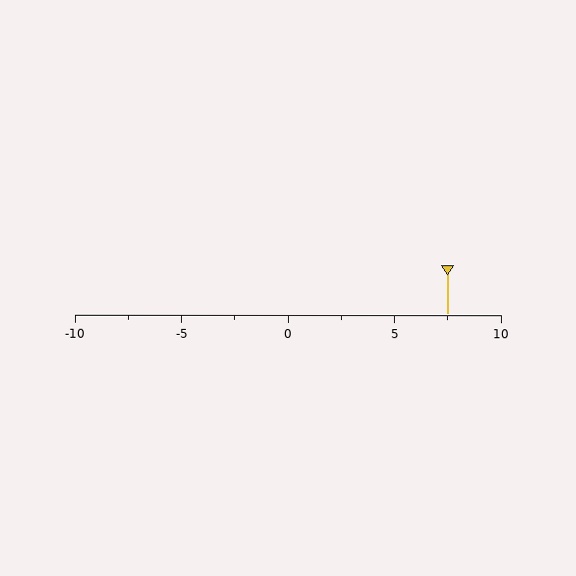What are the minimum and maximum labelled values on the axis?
The axis runs from -10 to 10.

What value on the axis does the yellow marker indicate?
The marker indicates approximately 7.5.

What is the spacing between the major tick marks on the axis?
The major ticks are spaced 5 apart.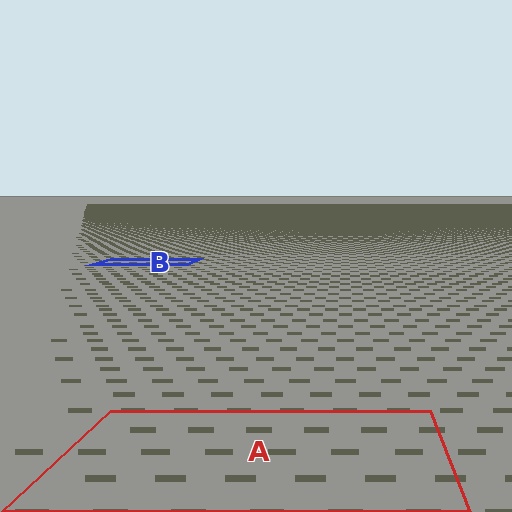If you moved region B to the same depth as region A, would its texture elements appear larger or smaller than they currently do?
They would appear larger. At a closer depth, the same texture elements are projected at a bigger on-screen size.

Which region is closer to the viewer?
Region A is closer. The texture elements there are larger and more spread out.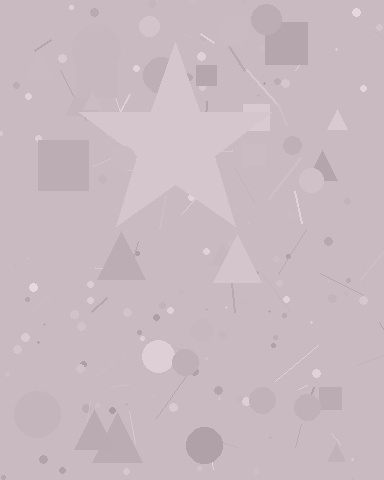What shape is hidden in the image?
A star is hidden in the image.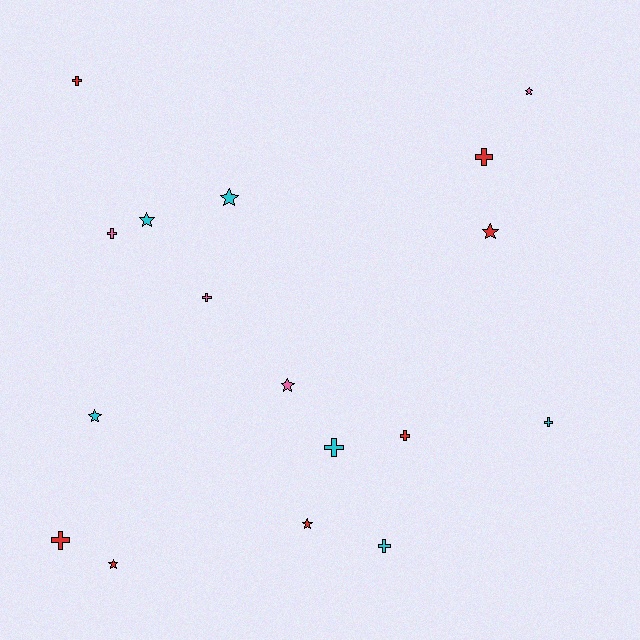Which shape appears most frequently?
Cross, with 9 objects.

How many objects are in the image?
There are 17 objects.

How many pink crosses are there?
There are 2 pink crosses.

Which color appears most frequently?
Red, with 7 objects.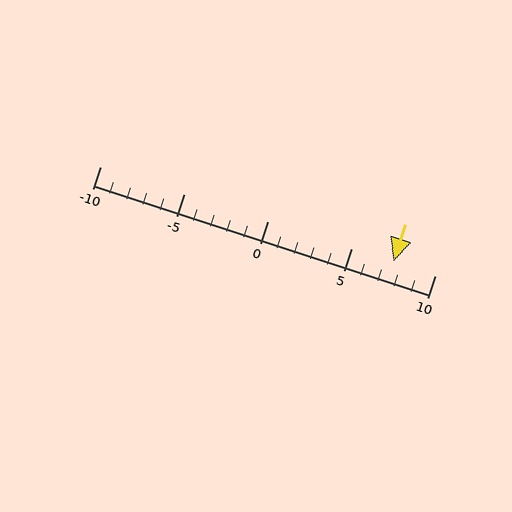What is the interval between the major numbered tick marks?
The major tick marks are spaced 5 units apart.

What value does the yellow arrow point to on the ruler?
The yellow arrow points to approximately 8.